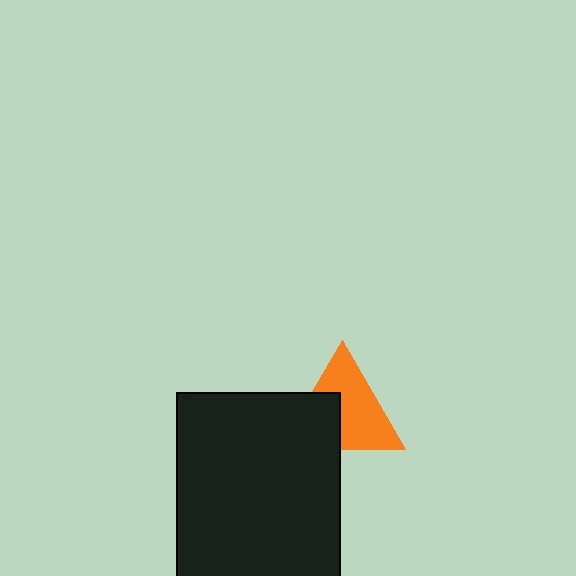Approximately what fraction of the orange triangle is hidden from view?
Roughly 38% of the orange triangle is hidden behind the black rectangle.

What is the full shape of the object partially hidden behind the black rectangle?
The partially hidden object is an orange triangle.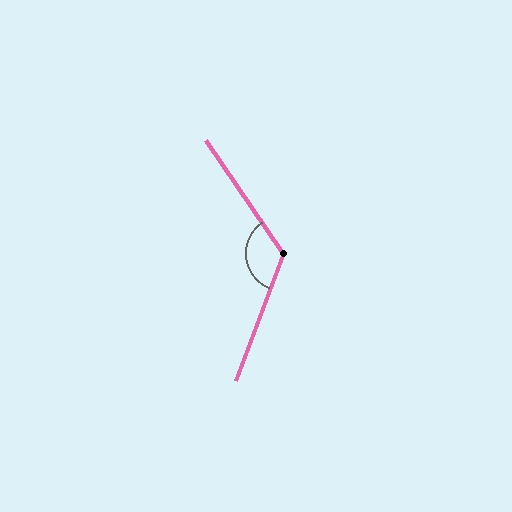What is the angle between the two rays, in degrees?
Approximately 125 degrees.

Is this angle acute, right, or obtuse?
It is obtuse.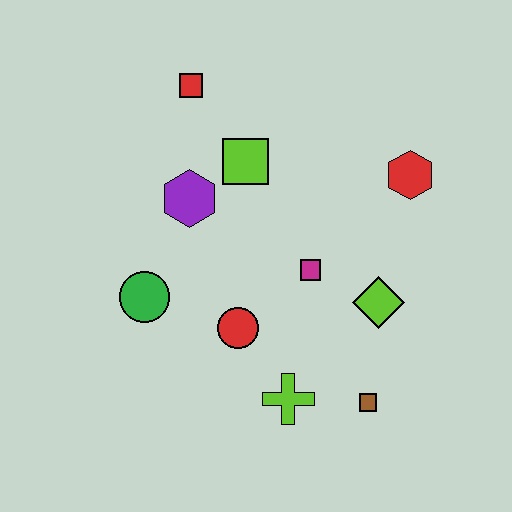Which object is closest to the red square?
The lime square is closest to the red square.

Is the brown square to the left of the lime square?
No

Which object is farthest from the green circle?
The red hexagon is farthest from the green circle.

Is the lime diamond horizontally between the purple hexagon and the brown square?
No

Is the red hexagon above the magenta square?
Yes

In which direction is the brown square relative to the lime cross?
The brown square is to the right of the lime cross.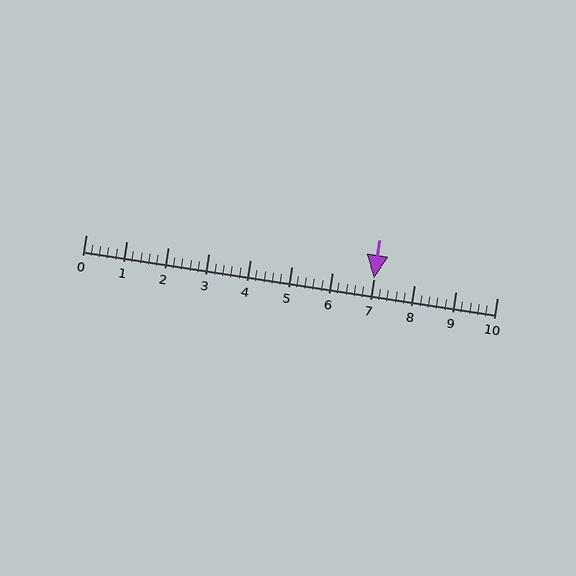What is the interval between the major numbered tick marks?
The major tick marks are spaced 1 units apart.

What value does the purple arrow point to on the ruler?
The purple arrow points to approximately 7.0.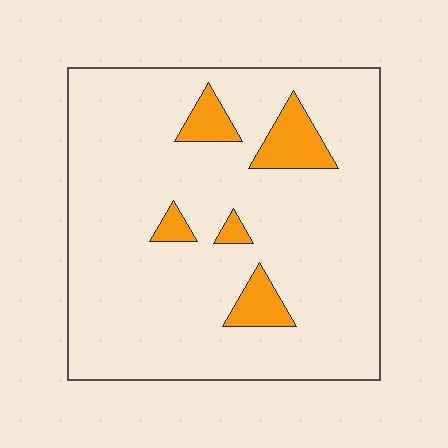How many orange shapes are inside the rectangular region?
5.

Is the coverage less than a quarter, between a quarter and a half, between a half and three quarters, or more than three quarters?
Less than a quarter.